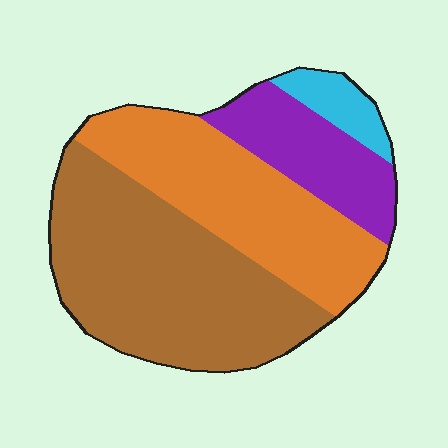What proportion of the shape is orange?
Orange covers 33% of the shape.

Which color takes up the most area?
Brown, at roughly 45%.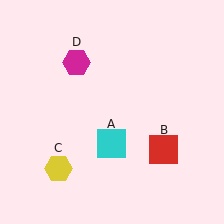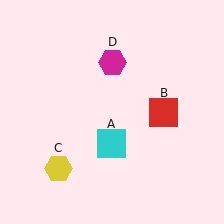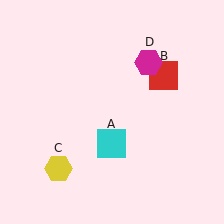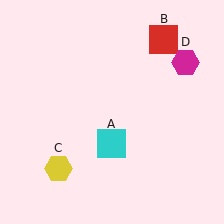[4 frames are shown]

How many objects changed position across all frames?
2 objects changed position: red square (object B), magenta hexagon (object D).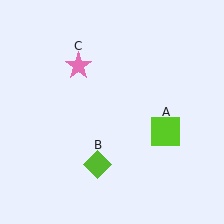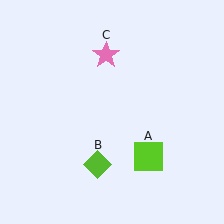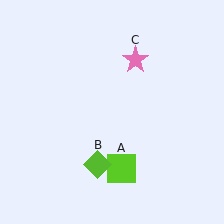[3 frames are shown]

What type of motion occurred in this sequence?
The lime square (object A), pink star (object C) rotated clockwise around the center of the scene.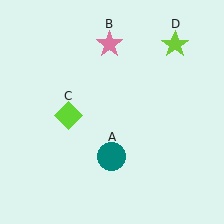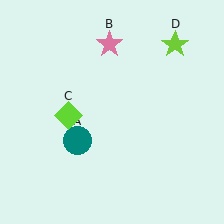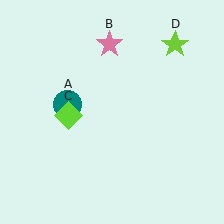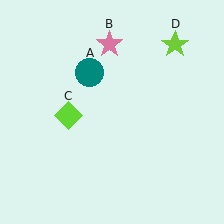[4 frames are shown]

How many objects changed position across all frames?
1 object changed position: teal circle (object A).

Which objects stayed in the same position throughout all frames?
Pink star (object B) and lime diamond (object C) and lime star (object D) remained stationary.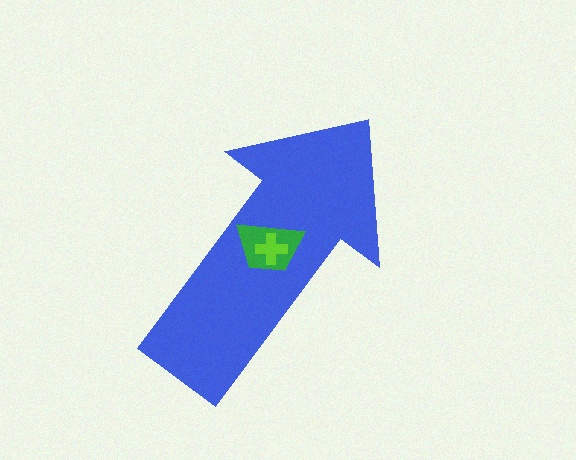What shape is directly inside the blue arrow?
The green trapezoid.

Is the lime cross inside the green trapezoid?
Yes.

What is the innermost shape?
The lime cross.